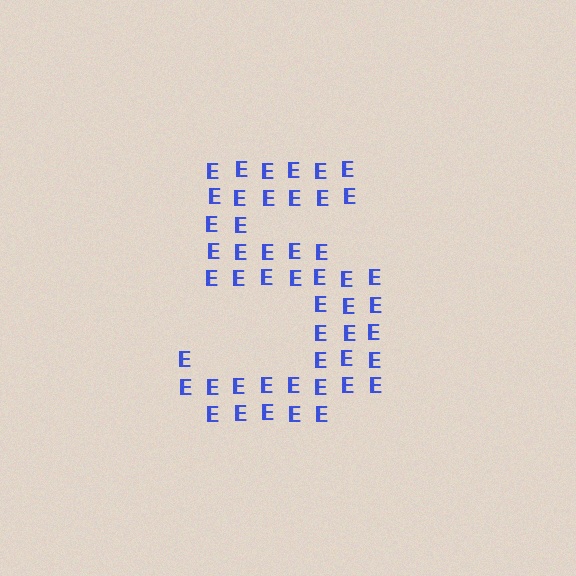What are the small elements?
The small elements are letter E's.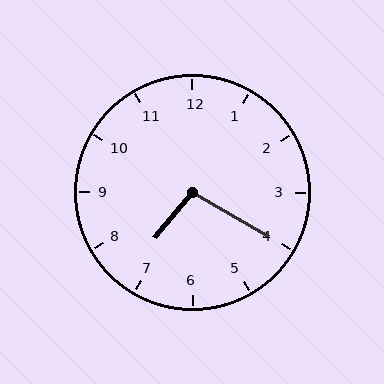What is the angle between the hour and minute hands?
Approximately 100 degrees.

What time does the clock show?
7:20.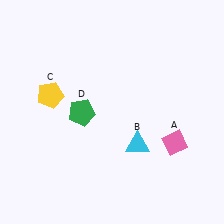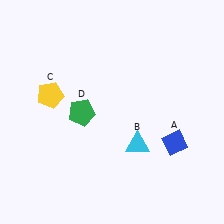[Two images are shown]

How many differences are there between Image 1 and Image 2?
There is 1 difference between the two images.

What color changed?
The diamond (A) changed from pink in Image 1 to blue in Image 2.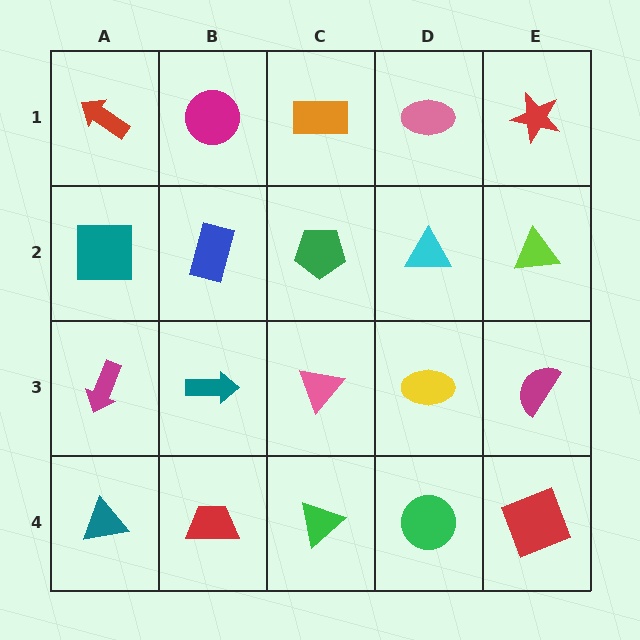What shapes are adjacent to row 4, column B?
A teal arrow (row 3, column B), a teal triangle (row 4, column A), a green triangle (row 4, column C).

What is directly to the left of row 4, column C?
A red trapezoid.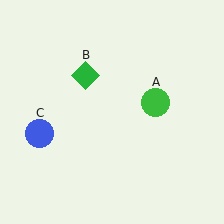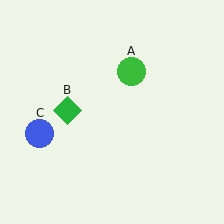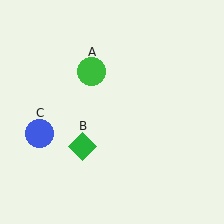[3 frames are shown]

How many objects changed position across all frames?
2 objects changed position: green circle (object A), green diamond (object B).